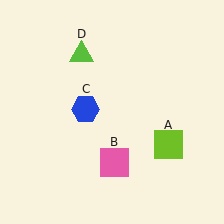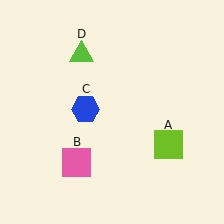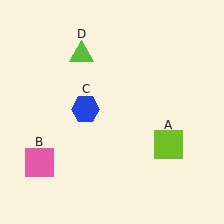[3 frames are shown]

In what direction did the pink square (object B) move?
The pink square (object B) moved left.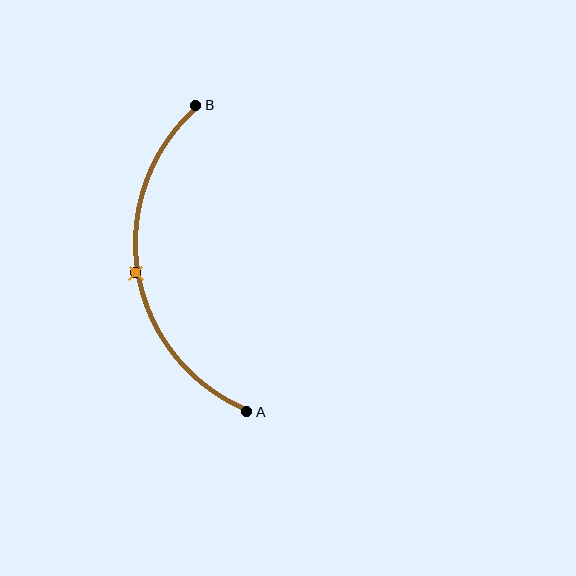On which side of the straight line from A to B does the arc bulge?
The arc bulges to the left of the straight line connecting A and B.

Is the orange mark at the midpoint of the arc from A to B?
Yes. The orange mark lies on the arc at equal arc-length from both A and B — it is the arc midpoint.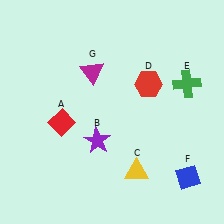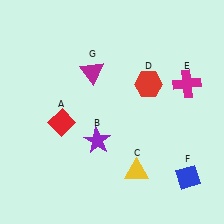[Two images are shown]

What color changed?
The cross (E) changed from green in Image 1 to magenta in Image 2.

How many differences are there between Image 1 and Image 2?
There is 1 difference between the two images.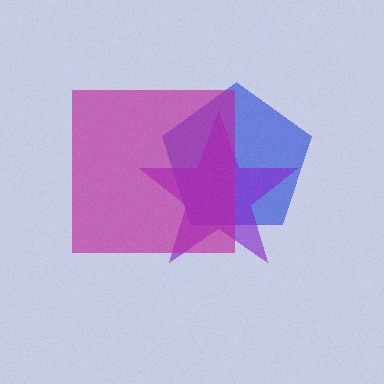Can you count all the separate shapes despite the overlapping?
Yes, there are 3 separate shapes.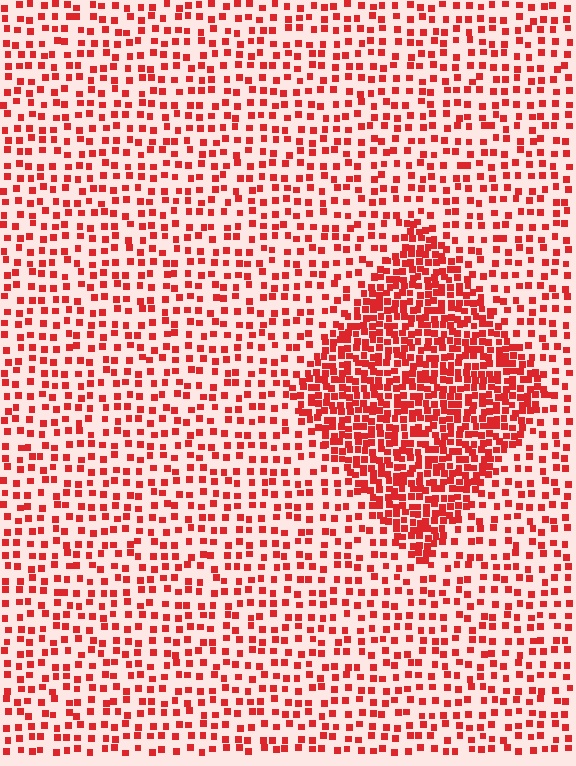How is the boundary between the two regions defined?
The boundary is defined by a change in element density (approximately 2.4x ratio). All elements are the same color, size, and shape.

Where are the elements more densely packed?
The elements are more densely packed inside the diamond boundary.